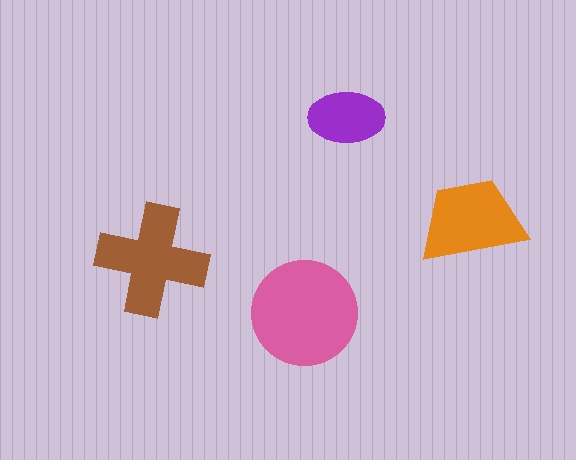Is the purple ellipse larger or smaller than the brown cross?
Smaller.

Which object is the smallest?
The purple ellipse.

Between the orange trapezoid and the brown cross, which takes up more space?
The brown cross.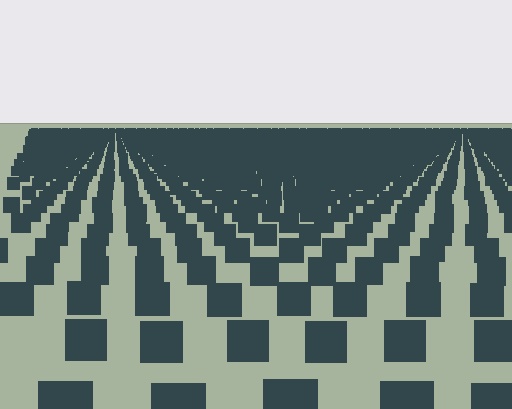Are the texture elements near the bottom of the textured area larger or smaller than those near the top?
Larger. Near the bottom, elements are closer to the viewer and appear at a bigger on-screen size.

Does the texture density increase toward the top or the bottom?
Density increases toward the top.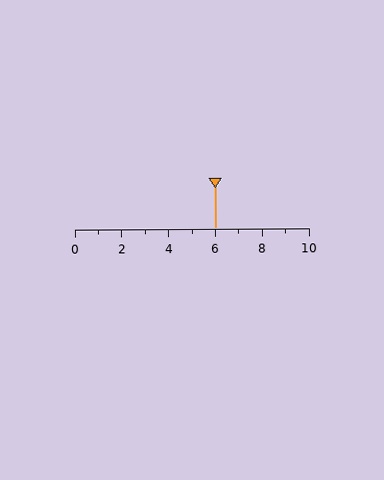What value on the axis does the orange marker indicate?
The marker indicates approximately 6.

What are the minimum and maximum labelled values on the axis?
The axis runs from 0 to 10.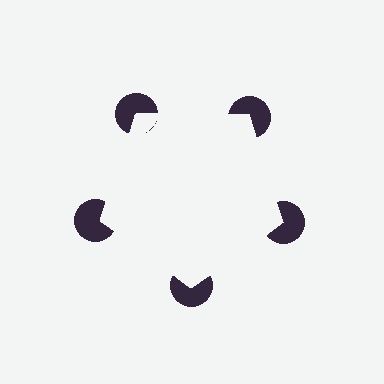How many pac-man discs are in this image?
There are 5 — one at each vertex of the illusory pentagon.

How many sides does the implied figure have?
5 sides.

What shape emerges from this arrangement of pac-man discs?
An illusory pentagon — its edges are inferred from the aligned wedge cuts in the pac-man discs, not physically drawn.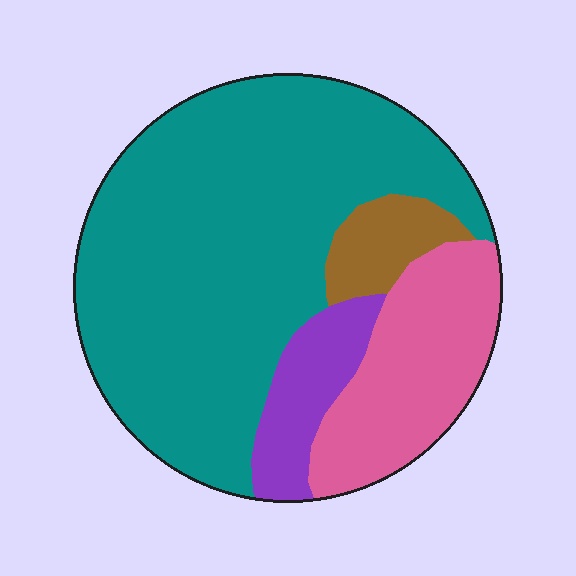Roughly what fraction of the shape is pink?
Pink takes up between a sixth and a third of the shape.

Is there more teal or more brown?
Teal.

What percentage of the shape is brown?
Brown takes up less than a quarter of the shape.